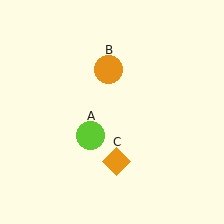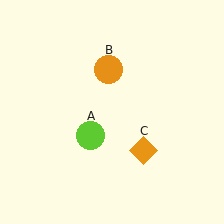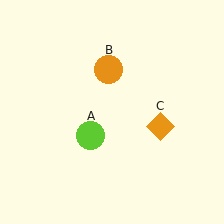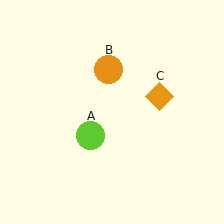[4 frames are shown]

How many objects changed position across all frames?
1 object changed position: orange diamond (object C).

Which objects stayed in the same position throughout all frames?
Lime circle (object A) and orange circle (object B) remained stationary.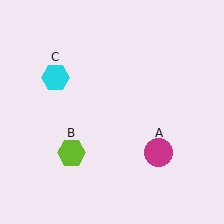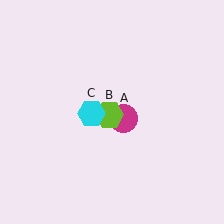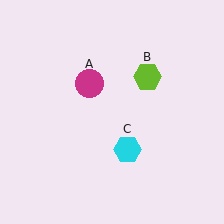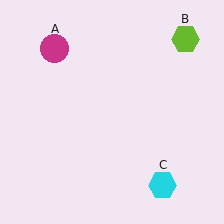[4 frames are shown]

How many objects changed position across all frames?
3 objects changed position: magenta circle (object A), lime hexagon (object B), cyan hexagon (object C).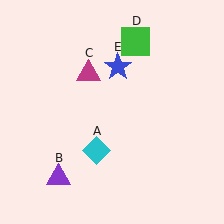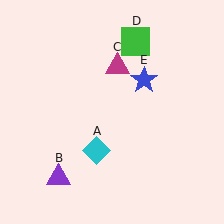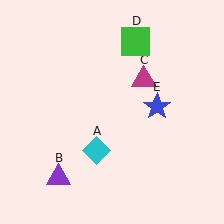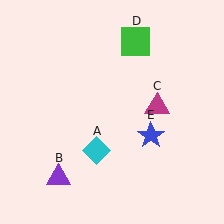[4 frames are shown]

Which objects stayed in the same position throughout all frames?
Cyan diamond (object A) and purple triangle (object B) and green square (object D) remained stationary.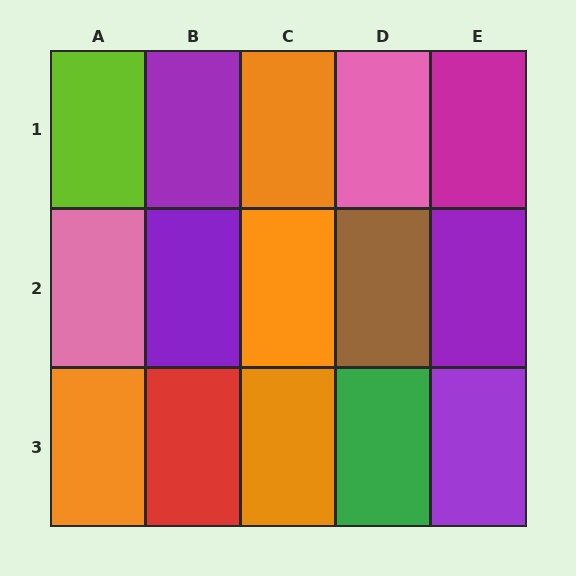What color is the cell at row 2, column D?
Brown.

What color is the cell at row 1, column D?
Pink.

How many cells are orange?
4 cells are orange.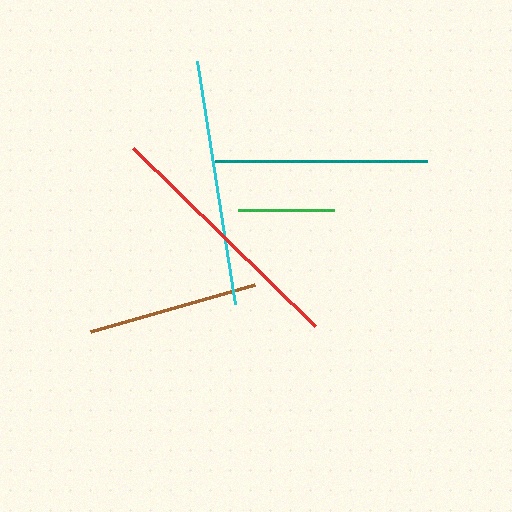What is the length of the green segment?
The green segment is approximately 96 pixels long.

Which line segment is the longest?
The red line is the longest at approximately 254 pixels.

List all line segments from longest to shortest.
From longest to shortest: red, cyan, teal, brown, green.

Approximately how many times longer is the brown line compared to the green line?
The brown line is approximately 1.8 times the length of the green line.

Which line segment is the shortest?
The green line is the shortest at approximately 96 pixels.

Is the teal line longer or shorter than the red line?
The red line is longer than the teal line.